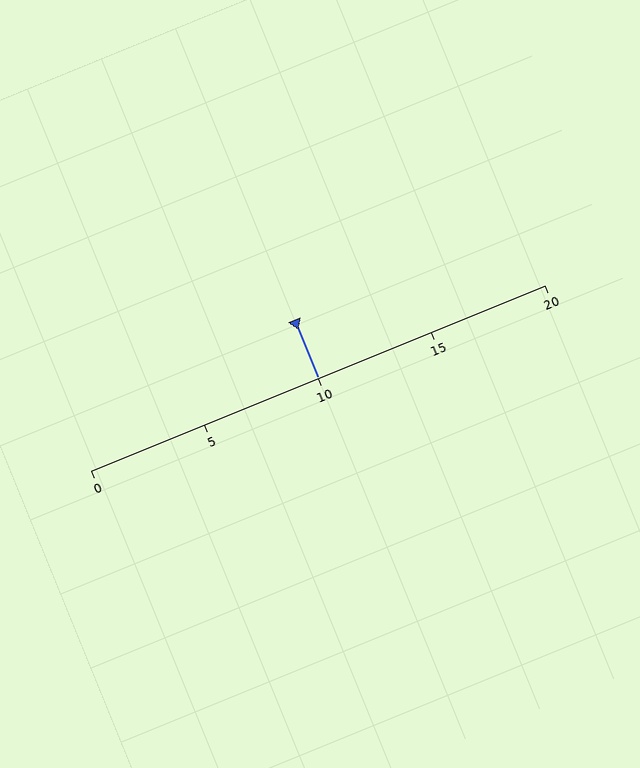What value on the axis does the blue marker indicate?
The marker indicates approximately 10.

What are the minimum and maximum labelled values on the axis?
The axis runs from 0 to 20.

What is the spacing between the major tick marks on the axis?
The major ticks are spaced 5 apart.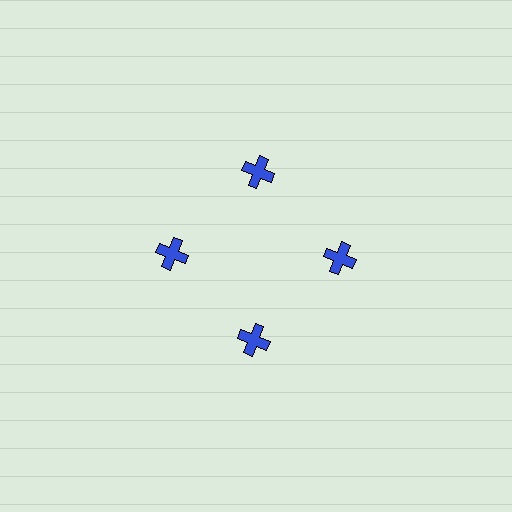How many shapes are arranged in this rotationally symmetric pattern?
There are 4 shapes, arranged in 4 groups of 1.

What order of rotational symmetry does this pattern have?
This pattern has 4-fold rotational symmetry.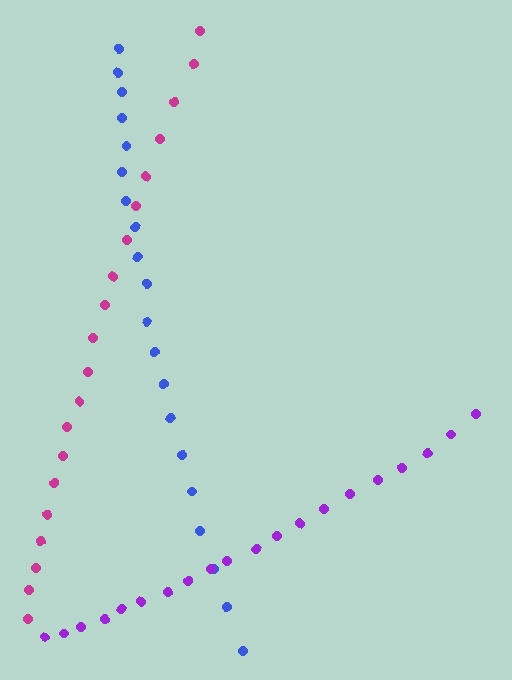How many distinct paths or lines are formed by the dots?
There are 3 distinct paths.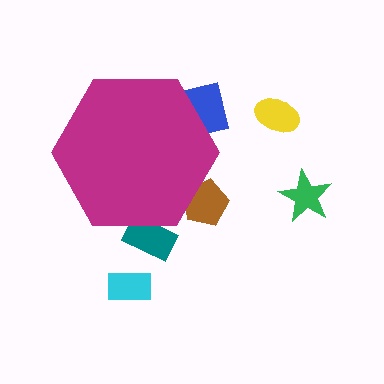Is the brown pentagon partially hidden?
Yes, the brown pentagon is partially hidden behind the magenta hexagon.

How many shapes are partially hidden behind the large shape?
3 shapes are partially hidden.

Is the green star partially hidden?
No, the green star is fully visible.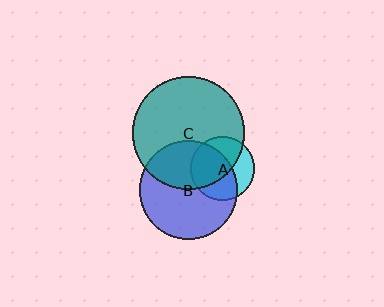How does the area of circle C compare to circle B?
Approximately 1.3 times.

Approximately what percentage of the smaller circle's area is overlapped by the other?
Approximately 55%.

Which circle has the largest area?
Circle C (teal).